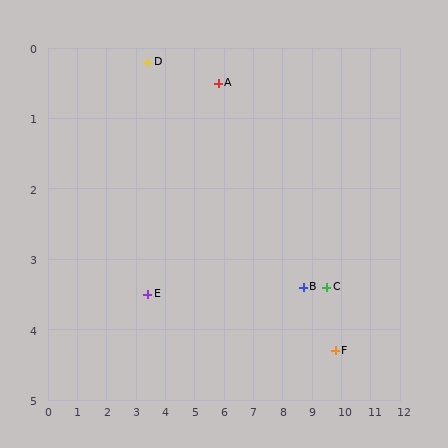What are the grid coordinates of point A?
Point A is at approximately (5.8, 0.5).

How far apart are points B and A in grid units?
Points B and A are about 4.1 grid units apart.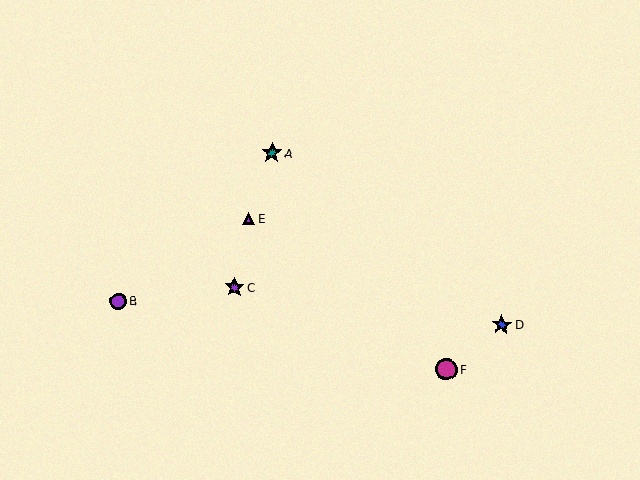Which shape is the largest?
The magenta circle (labeled F) is the largest.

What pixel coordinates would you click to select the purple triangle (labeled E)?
Click at (248, 219) to select the purple triangle E.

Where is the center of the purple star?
The center of the purple star is at (235, 287).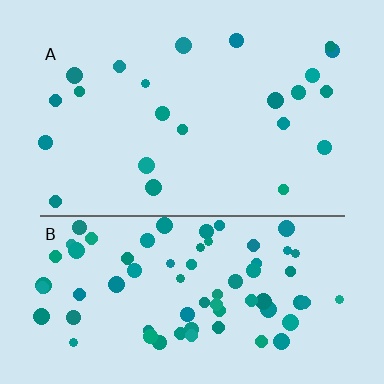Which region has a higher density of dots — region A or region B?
B (the bottom).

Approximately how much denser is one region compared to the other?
Approximately 3.4× — region B over region A.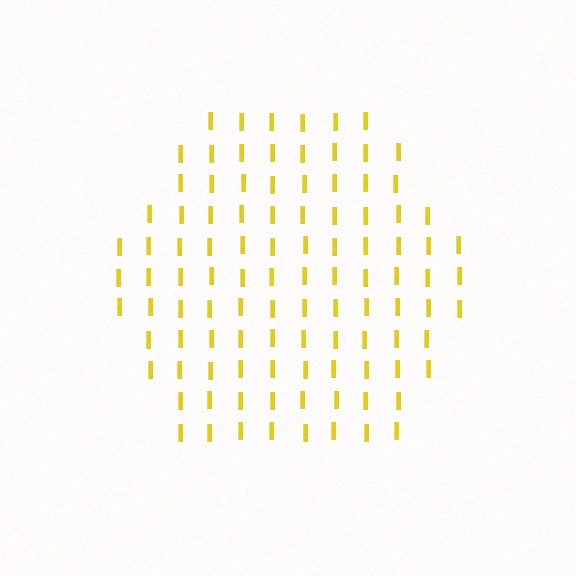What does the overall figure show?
The overall figure shows a hexagon.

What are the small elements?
The small elements are letter I's.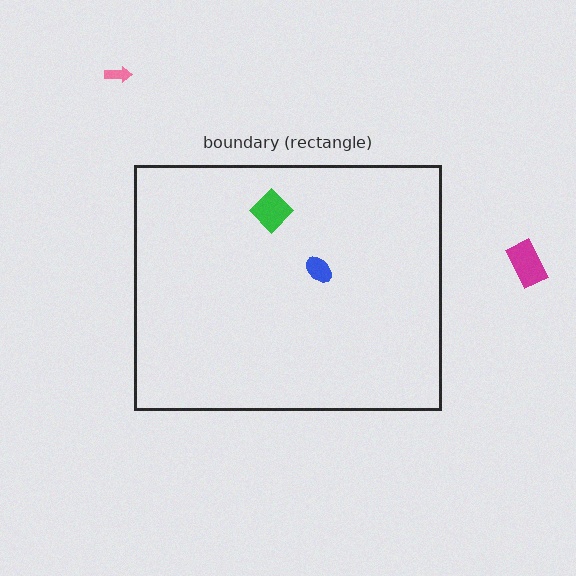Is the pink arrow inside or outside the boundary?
Outside.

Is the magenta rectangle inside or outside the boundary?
Outside.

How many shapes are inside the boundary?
2 inside, 2 outside.